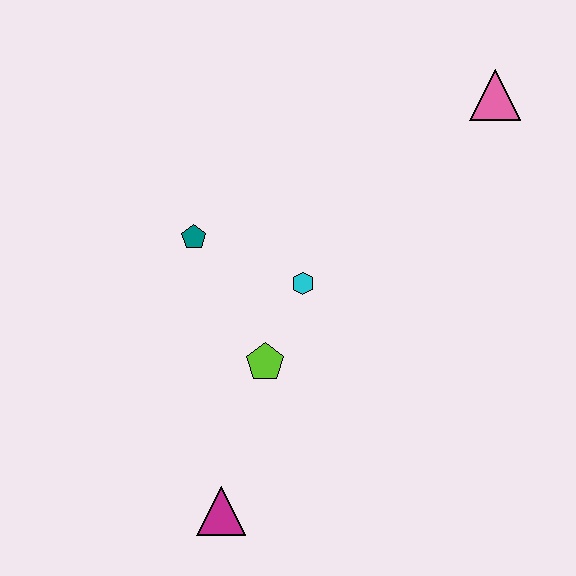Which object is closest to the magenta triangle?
The lime pentagon is closest to the magenta triangle.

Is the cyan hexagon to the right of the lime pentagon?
Yes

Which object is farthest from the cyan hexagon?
The pink triangle is farthest from the cyan hexagon.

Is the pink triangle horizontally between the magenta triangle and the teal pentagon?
No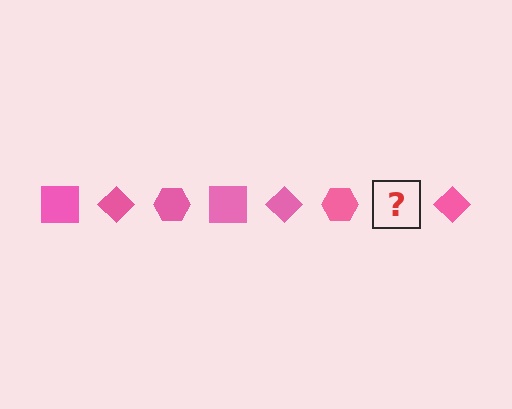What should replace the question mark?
The question mark should be replaced with a pink square.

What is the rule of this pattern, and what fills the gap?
The rule is that the pattern cycles through square, diamond, hexagon shapes in pink. The gap should be filled with a pink square.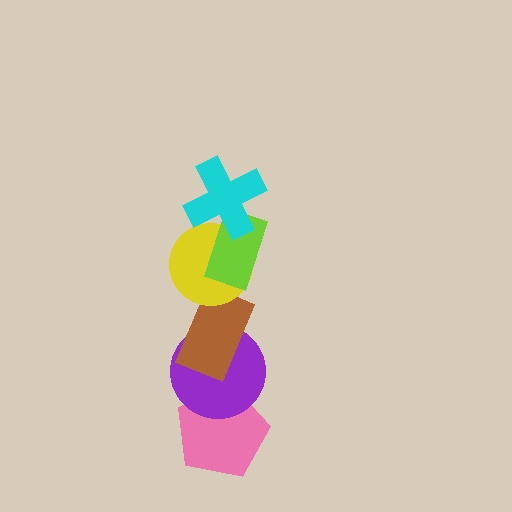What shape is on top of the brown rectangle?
The yellow circle is on top of the brown rectangle.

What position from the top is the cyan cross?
The cyan cross is 1st from the top.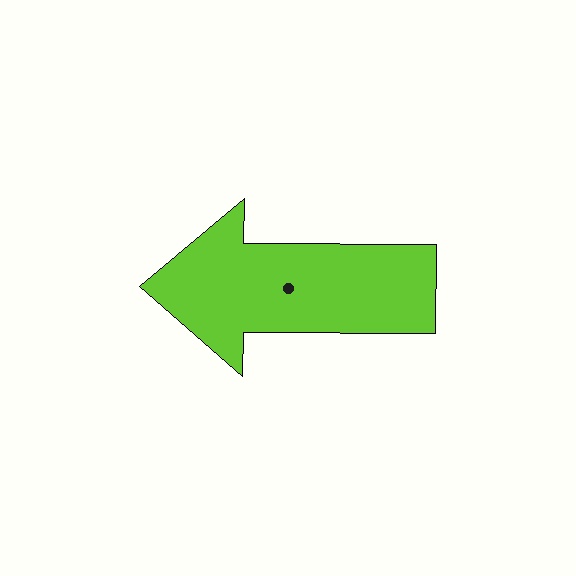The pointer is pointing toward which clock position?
Roughly 9 o'clock.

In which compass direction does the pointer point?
West.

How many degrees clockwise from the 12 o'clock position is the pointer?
Approximately 270 degrees.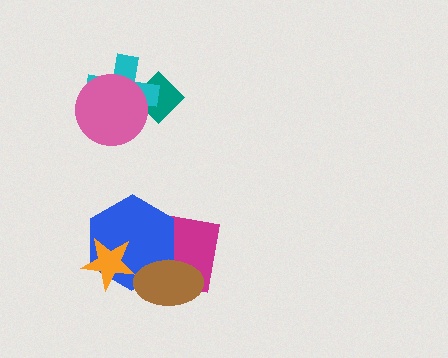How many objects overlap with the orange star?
1 object overlaps with the orange star.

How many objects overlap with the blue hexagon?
3 objects overlap with the blue hexagon.